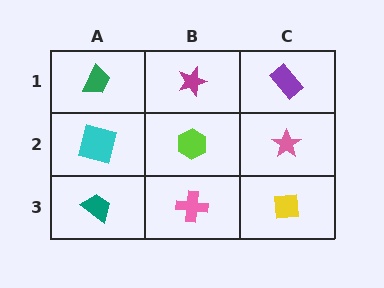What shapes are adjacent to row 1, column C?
A pink star (row 2, column C), a magenta star (row 1, column B).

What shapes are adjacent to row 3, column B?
A lime hexagon (row 2, column B), a teal trapezoid (row 3, column A), a yellow square (row 3, column C).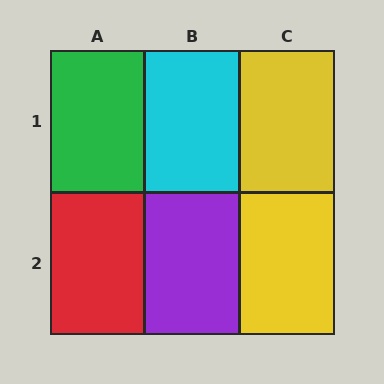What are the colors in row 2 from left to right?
Red, purple, yellow.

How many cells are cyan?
1 cell is cyan.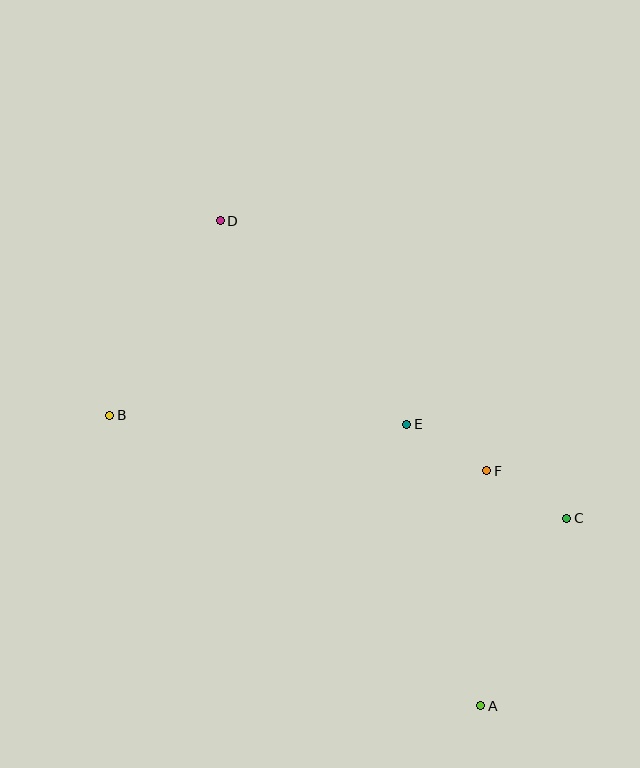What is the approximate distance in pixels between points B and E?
The distance between B and E is approximately 297 pixels.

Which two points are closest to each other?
Points E and F are closest to each other.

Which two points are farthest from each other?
Points A and D are farthest from each other.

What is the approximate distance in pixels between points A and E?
The distance between A and E is approximately 291 pixels.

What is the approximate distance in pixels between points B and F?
The distance between B and F is approximately 381 pixels.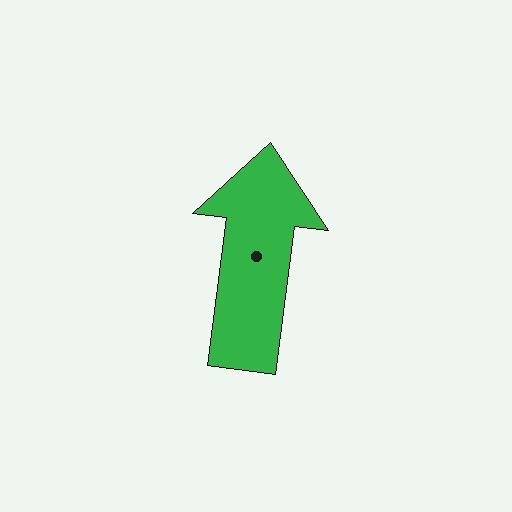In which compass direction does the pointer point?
North.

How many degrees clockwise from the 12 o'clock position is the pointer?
Approximately 7 degrees.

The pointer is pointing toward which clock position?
Roughly 12 o'clock.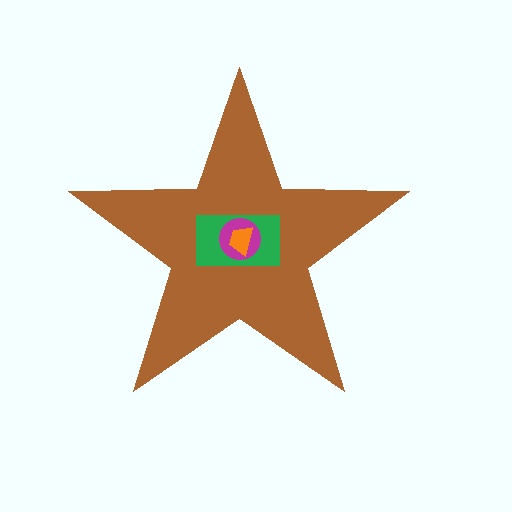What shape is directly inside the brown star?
The green rectangle.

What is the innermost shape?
The orange trapezoid.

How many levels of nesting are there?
4.